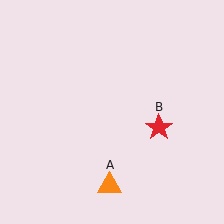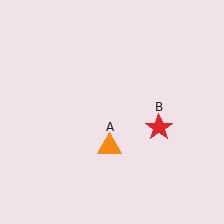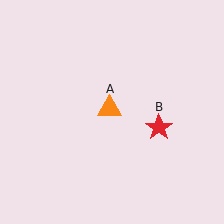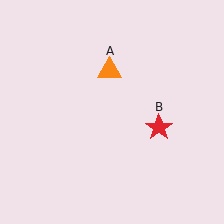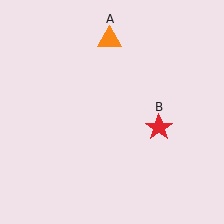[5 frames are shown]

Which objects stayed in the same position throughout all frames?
Red star (object B) remained stationary.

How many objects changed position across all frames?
1 object changed position: orange triangle (object A).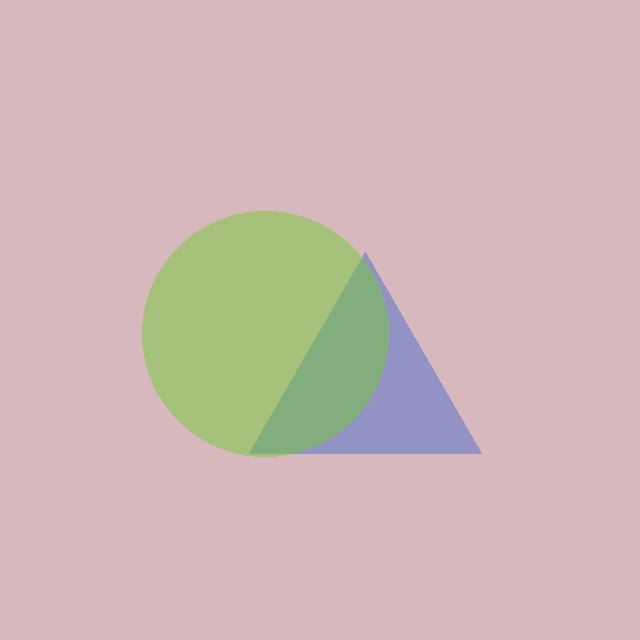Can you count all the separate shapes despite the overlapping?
Yes, there are 2 separate shapes.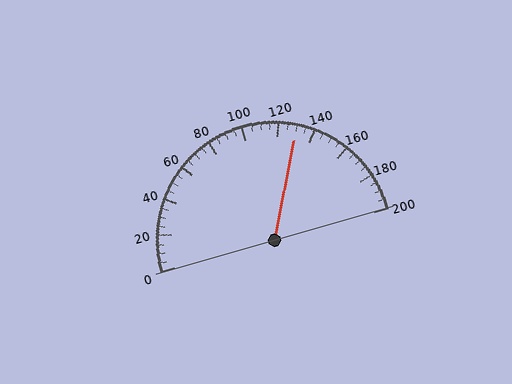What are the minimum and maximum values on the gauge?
The gauge ranges from 0 to 200.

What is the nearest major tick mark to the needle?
The nearest major tick mark is 120.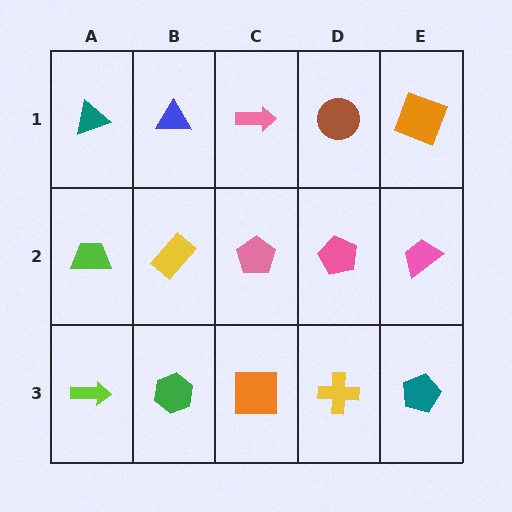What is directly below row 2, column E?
A teal pentagon.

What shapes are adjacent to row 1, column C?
A pink pentagon (row 2, column C), a blue triangle (row 1, column B), a brown circle (row 1, column D).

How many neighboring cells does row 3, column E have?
2.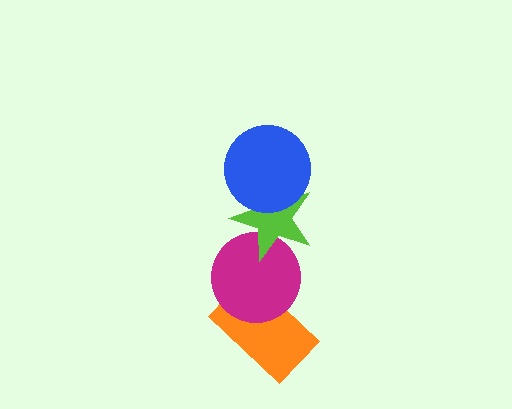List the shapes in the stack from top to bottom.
From top to bottom: the blue circle, the lime star, the magenta circle, the orange rectangle.